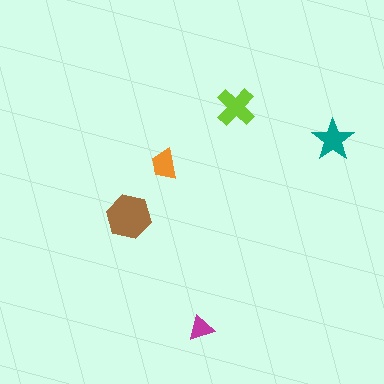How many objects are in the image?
There are 5 objects in the image.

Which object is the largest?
The brown hexagon.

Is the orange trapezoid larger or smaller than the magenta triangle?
Larger.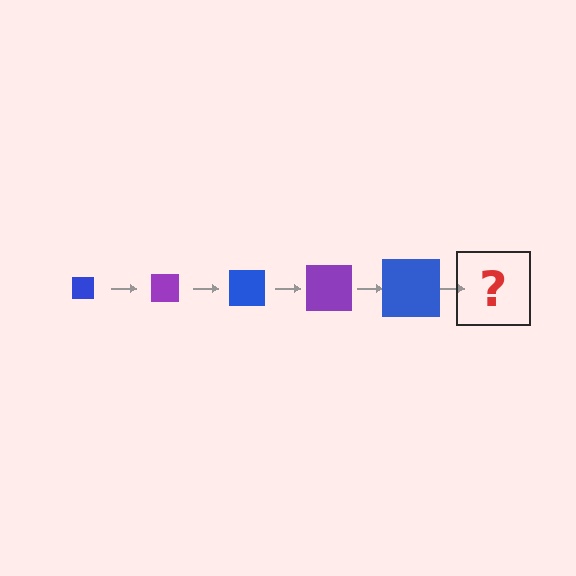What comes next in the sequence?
The next element should be a purple square, larger than the previous one.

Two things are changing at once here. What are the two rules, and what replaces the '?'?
The two rules are that the square grows larger each step and the color cycles through blue and purple. The '?' should be a purple square, larger than the previous one.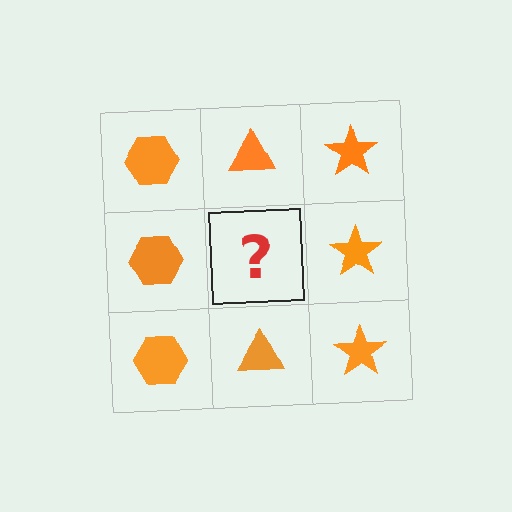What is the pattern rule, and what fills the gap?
The rule is that each column has a consistent shape. The gap should be filled with an orange triangle.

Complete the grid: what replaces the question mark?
The question mark should be replaced with an orange triangle.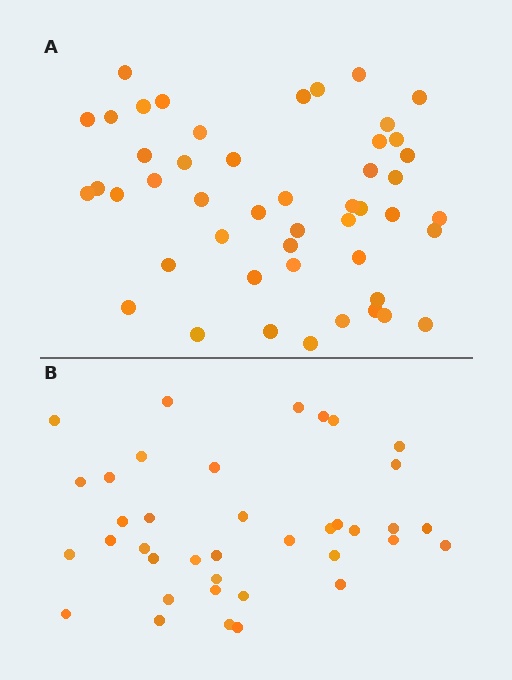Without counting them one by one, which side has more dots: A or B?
Region A (the top region) has more dots.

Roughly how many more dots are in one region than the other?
Region A has roughly 10 or so more dots than region B.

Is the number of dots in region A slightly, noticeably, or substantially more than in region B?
Region A has noticeably more, but not dramatically so. The ratio is roughly 1.3 to 1.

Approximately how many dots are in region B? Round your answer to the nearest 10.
About 40 dots. (The exact count is 38, which rounds to 40.)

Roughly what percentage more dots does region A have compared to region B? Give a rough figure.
About 25% more.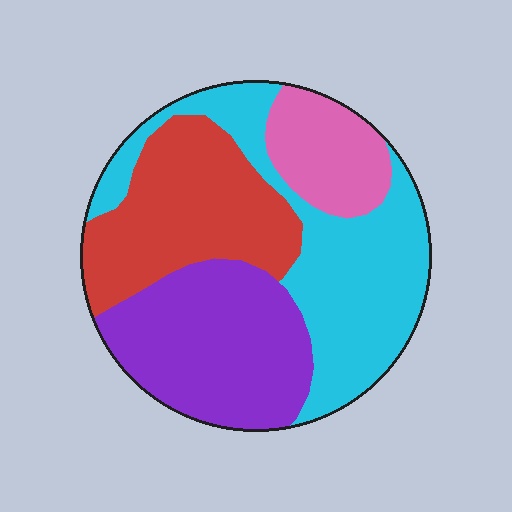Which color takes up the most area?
Cyan, at roughly 35%.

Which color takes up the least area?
Pink, at roughly 10%.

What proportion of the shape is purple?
Purple covers 28% of the shape.